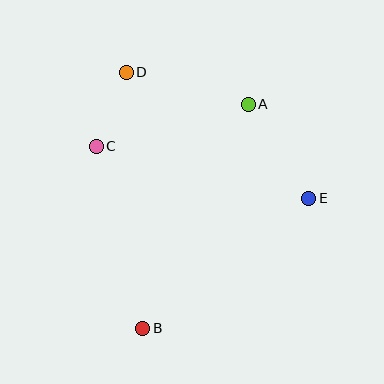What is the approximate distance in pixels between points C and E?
The distance between C and E is approximately 219 pixels.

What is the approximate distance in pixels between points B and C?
The distance between B and C is approximately 188 pixels.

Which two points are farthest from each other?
Points B and D are farthest from each other.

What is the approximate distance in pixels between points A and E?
The distance between A and E is approximately 112 pixels.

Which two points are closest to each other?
Points C and D are closest to each other.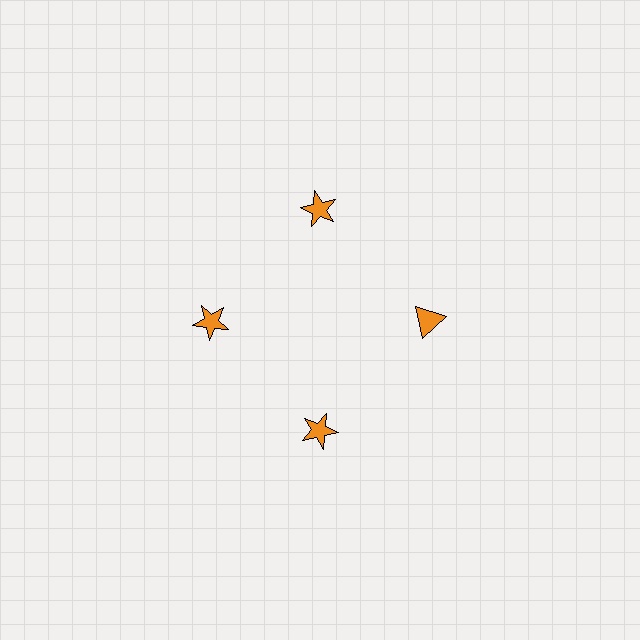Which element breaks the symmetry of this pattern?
The orange triangle at roughly the 3 o'clock position breaks the symmetry. All other shapes are orange stars.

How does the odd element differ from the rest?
It has a different shape: triangle instead of star.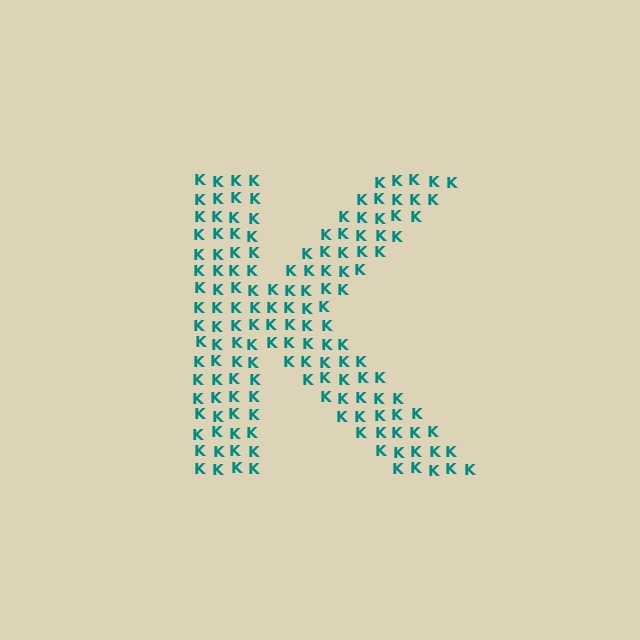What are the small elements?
The small elements are letter K's.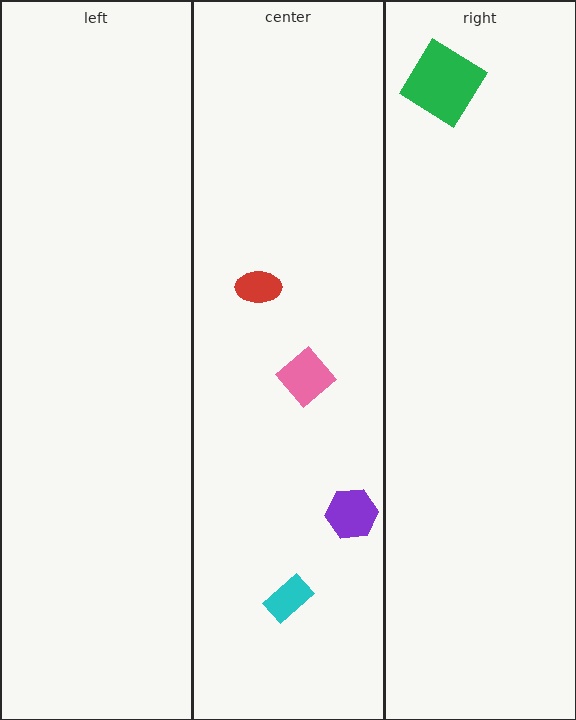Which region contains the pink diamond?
The center region.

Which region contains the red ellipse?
The center region.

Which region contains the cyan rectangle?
The center region.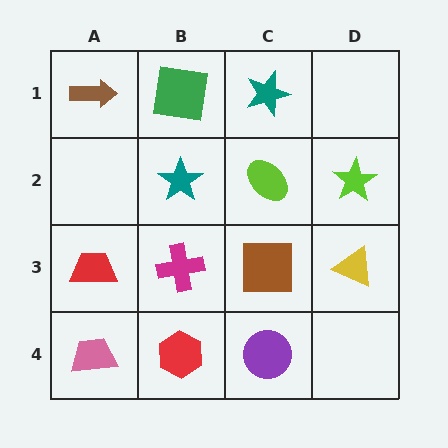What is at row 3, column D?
A yellow triangle.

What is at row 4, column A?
A pink trapezoid.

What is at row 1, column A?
A brown arrow.